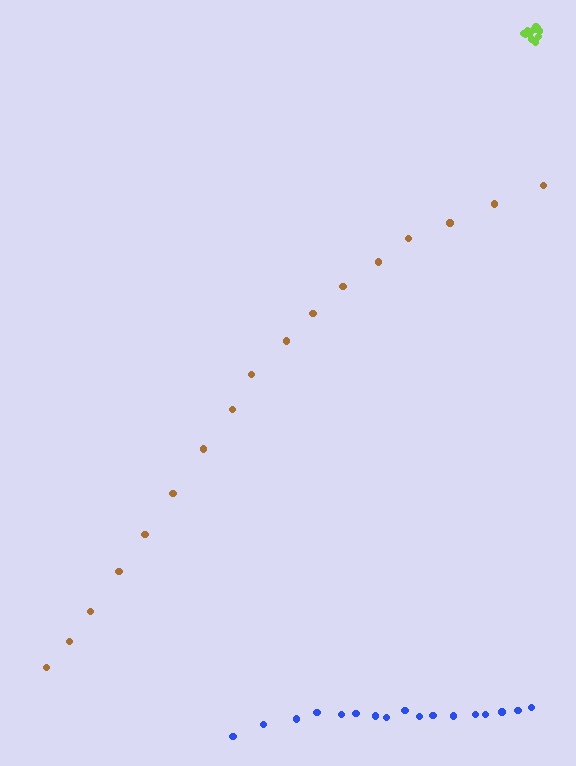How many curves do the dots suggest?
There are 3 distinct paths.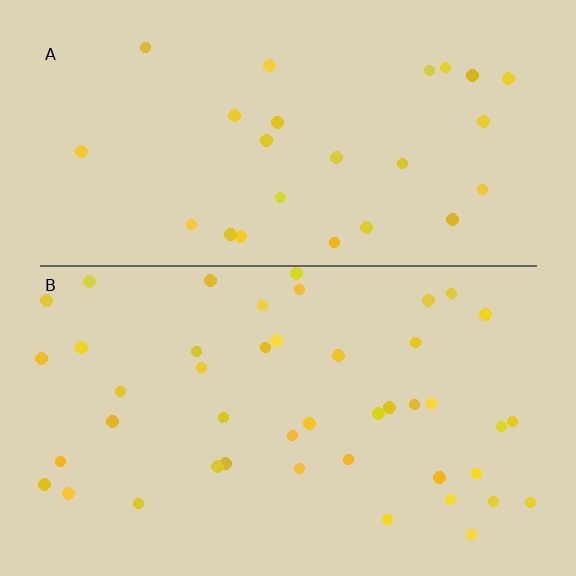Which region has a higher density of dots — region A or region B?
B (the bottom).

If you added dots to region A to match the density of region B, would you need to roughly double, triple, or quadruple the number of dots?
Approximately double.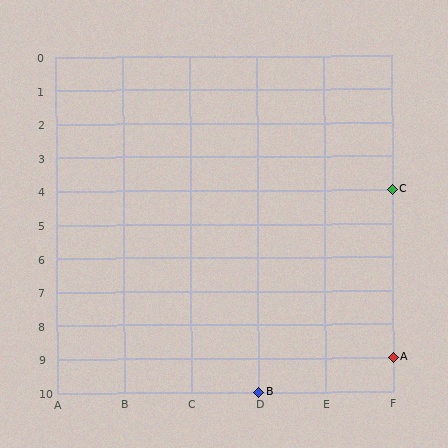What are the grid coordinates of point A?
Point A is at grid coordinates (F, 9).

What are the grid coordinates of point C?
Point C is at grid coordinates (F, 4).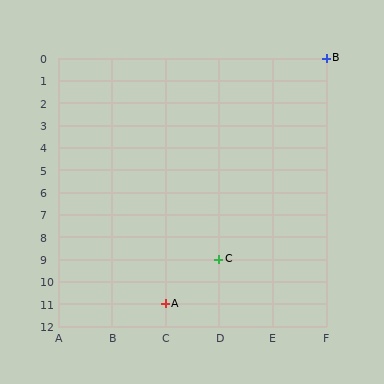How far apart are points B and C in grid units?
Points B and C are 2 columns and 9 rows apart (about 9.2 grid units diagonally).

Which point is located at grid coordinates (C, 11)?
Point A is at (C, 11).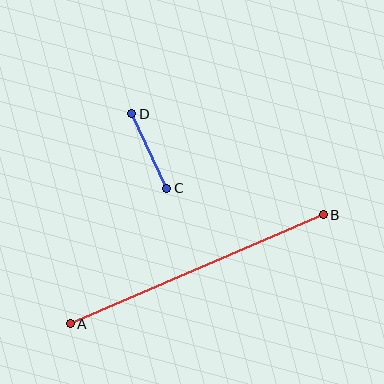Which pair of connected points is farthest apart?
Points A and B are farthest apart.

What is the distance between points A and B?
The distance is approximately 276 pixels.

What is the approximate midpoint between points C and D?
The midpoint is at approximately (149, 151) pixels.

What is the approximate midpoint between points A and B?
The midpoint is at approximately (197, 269) pixels.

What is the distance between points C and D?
The distance is approximately 82 pixels.